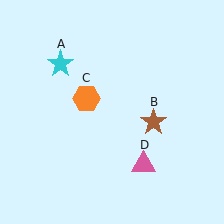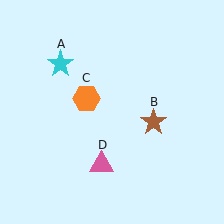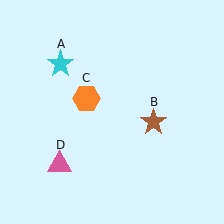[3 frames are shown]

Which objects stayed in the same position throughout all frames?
Cyan star (object A) and brown star (object B) and orange hexagon (object C) remained stationary.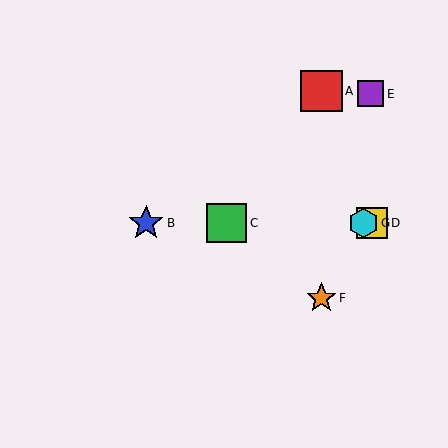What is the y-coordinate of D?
Object D is at y≈223.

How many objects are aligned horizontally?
4 objects (B, C, D, G) are aligned horizontally.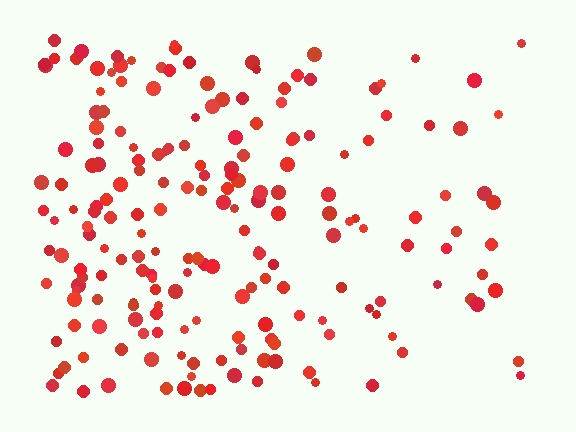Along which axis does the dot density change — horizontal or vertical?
Horizontal.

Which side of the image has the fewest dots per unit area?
The right.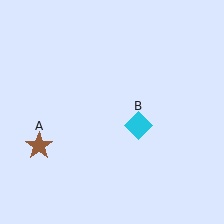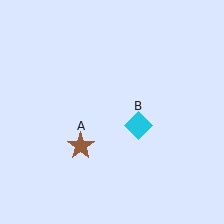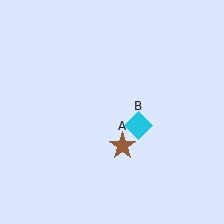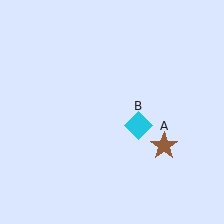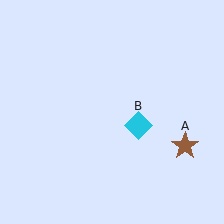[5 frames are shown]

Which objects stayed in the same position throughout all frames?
Cyan diamond (object B) remained stationary.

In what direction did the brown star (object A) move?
The brown star (object A) moved right.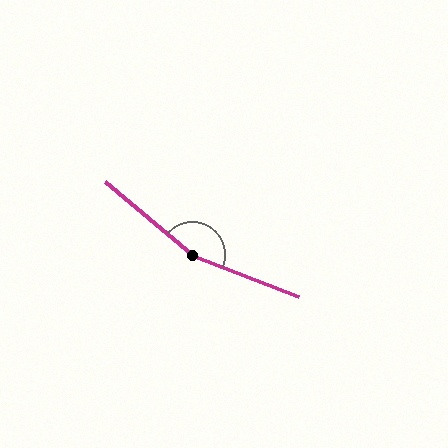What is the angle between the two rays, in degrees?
Approximately 161 degrees.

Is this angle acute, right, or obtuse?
It is obtuse.